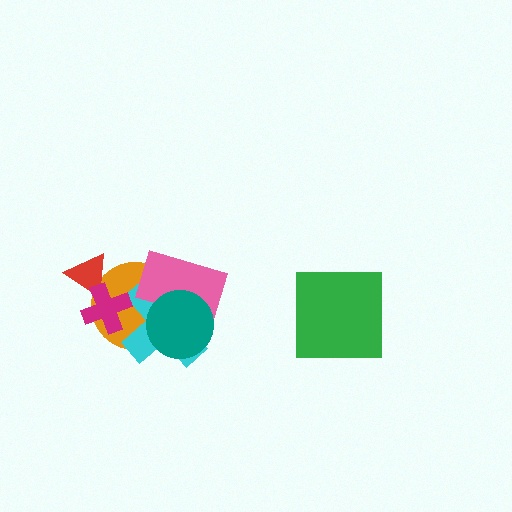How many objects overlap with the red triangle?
2 objects overlap with the red triangle.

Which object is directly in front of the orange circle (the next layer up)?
The cyan cross is directly in front of the orange circle.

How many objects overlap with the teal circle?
3 objects overlap with the teal circle.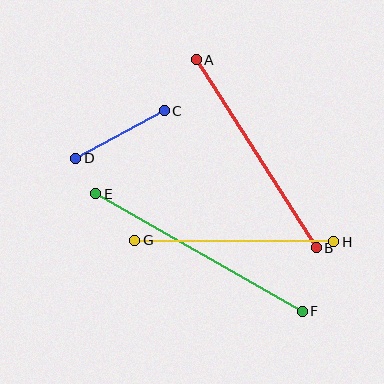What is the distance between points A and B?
The distance is approximately 223 pixels.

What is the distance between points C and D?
The distance is approximately 100 pixels.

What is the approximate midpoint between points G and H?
The midpoint is at approximately (234, 241) pixels.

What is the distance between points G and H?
The distance is approximately 199 pixels.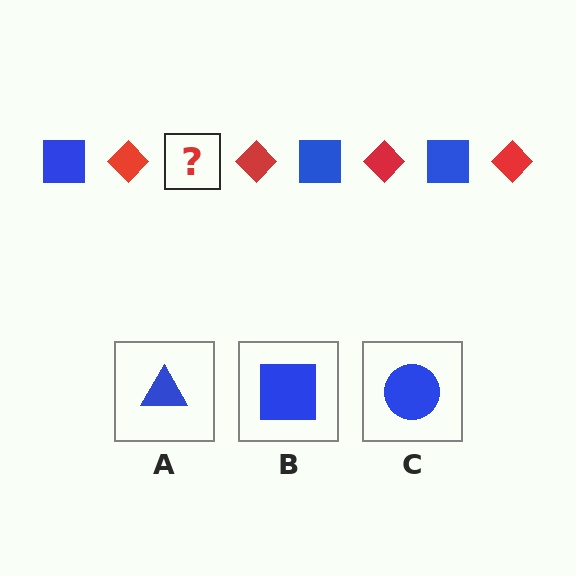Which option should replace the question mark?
Option B.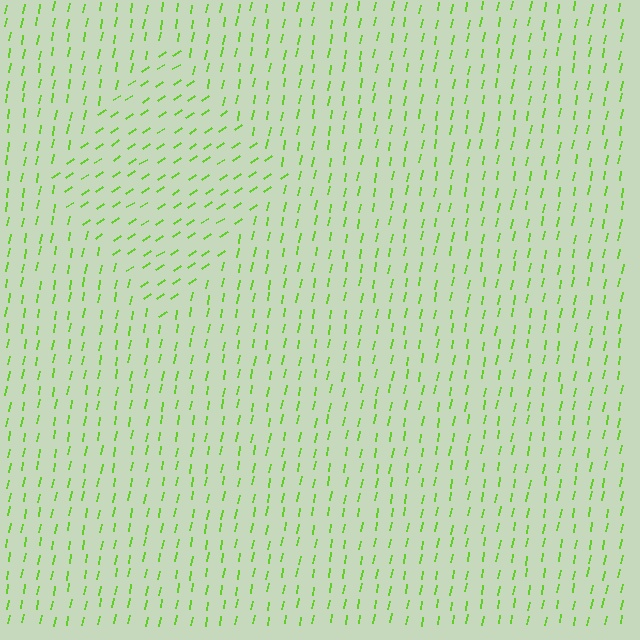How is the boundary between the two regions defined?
The boundary is defined purely by a change in line orientation (approximately 45 degrees difference). All lines are the same color and thickness.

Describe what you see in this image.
The image is filled with small lime line segments. A diamond region in the image has lines oriented differently from the surrounding lines, creating a visible texture boundary.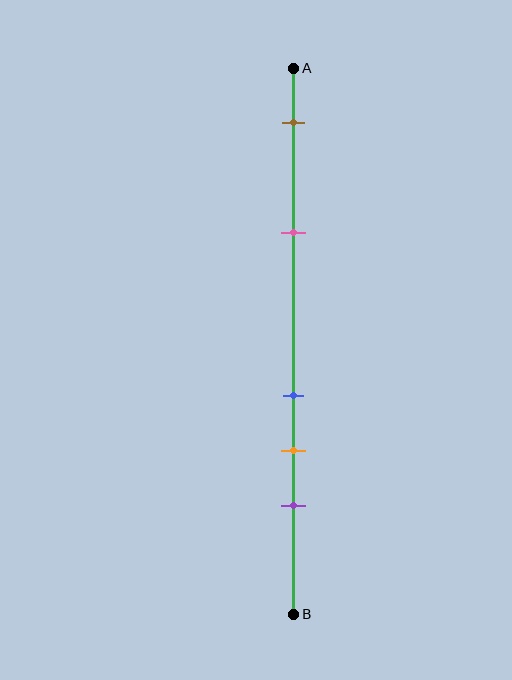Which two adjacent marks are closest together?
The blue and orange marks are the closest adjacent pair.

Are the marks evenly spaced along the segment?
No, the marks are not evenly spaced.